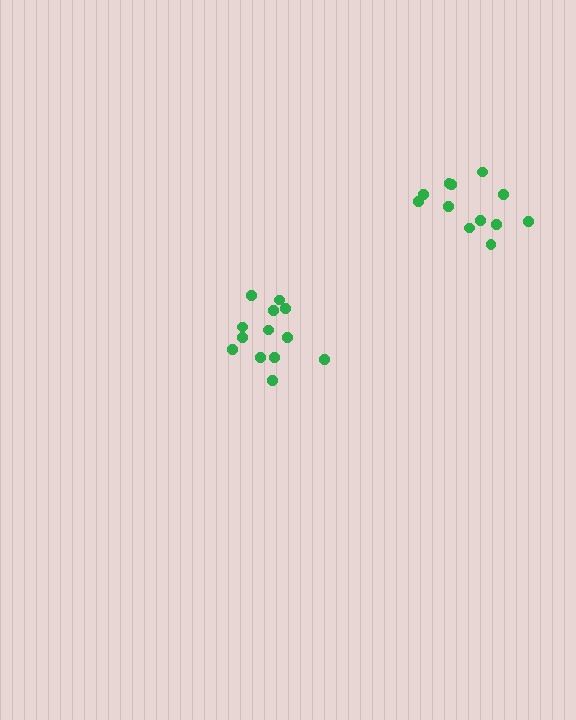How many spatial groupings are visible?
There are 2 spatial groupings.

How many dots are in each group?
Group 1: 12 dots, Group 2: 13 dots (25 total).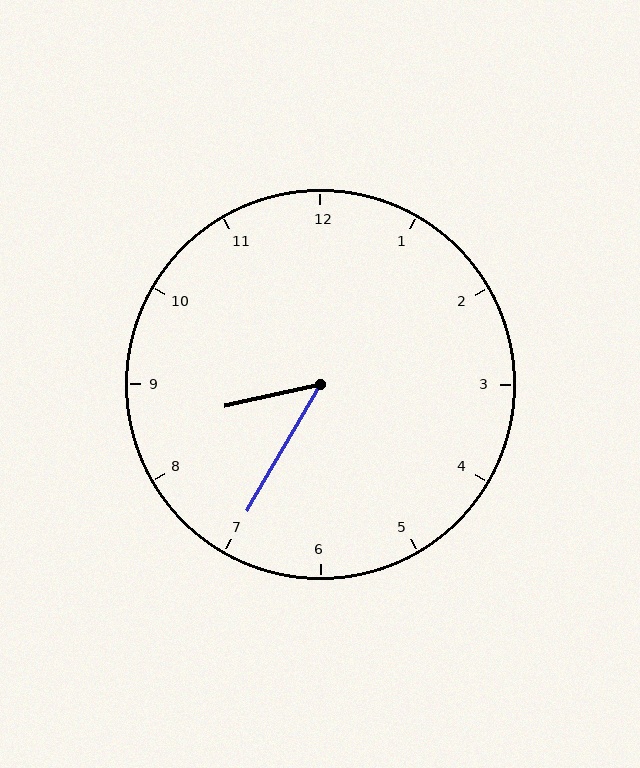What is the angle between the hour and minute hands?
Approximately 48 degrees.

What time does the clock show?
8:35.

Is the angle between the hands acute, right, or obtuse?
It is acute.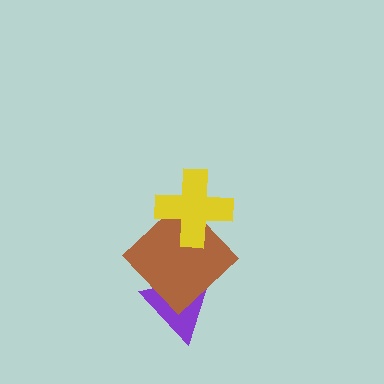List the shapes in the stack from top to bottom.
From top to bottom: the yellow cross, the brown diamond, the purple triangle.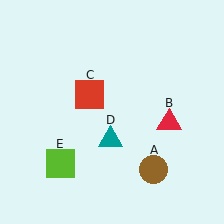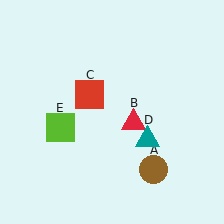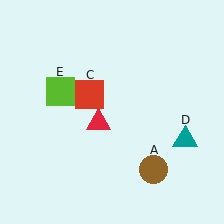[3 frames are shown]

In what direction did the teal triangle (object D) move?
The teal triangle (object D) moved right.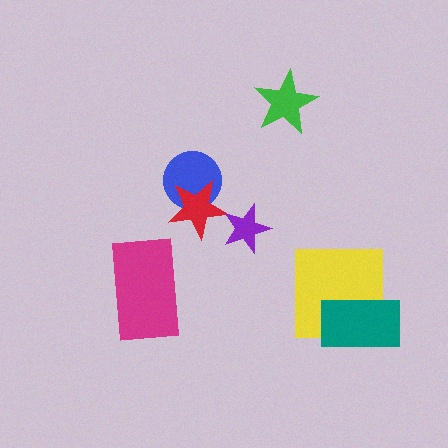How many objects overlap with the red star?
1 object overlaps with the red star.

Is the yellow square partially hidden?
Yes, it is partially covered by another shape.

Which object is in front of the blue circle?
The red star is in front of the blue circle.